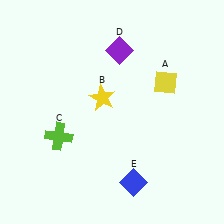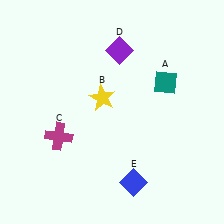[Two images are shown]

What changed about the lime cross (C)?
In Image 1, C is lime. In Image 2, it changed to magenta.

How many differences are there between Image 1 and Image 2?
There are 2 differences between the two images.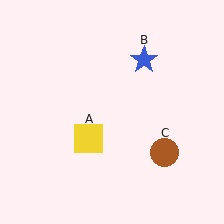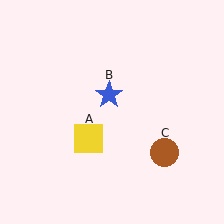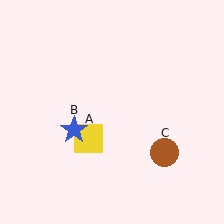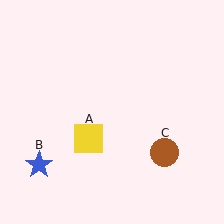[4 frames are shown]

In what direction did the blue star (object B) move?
The blue star (object B) moved down and to the left.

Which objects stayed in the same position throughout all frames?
Yellow square (object A) and brown circle (object C) remained stationary.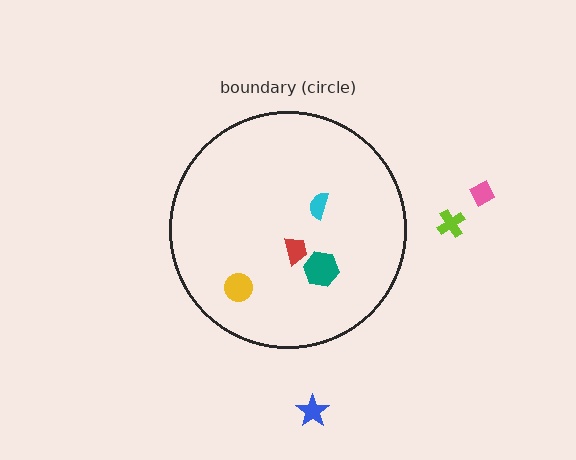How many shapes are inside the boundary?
4 inside, 3 outside.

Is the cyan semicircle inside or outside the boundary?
Inside.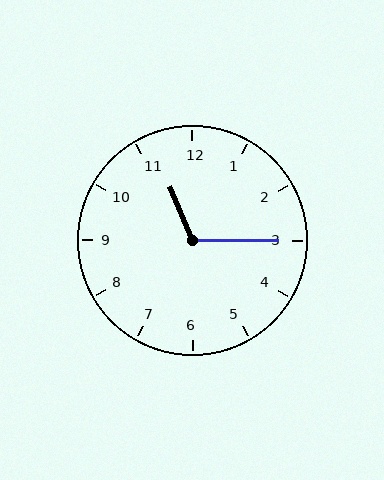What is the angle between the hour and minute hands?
Approximately 112 degrees.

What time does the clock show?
11:15.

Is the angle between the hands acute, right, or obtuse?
It is obtuse.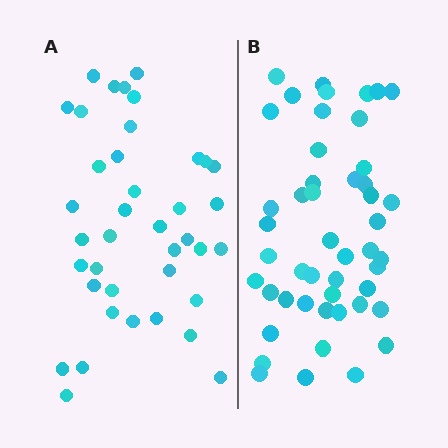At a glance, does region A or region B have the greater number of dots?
Region B (the right region) has more dots.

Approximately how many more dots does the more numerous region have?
Region B has roughly 8 or so more dots than region A.